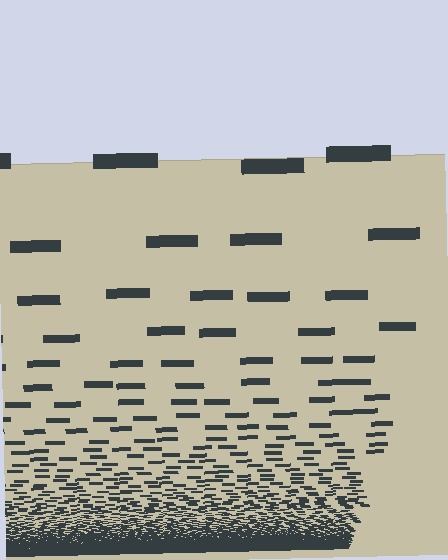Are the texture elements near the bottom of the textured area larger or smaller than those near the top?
Smaller. The gradient is inverted — elements near the bottom are smaller and denser.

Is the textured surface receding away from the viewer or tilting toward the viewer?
The surface appears to tilt toward the viewer. Texture elements get larger and sparser toward the top.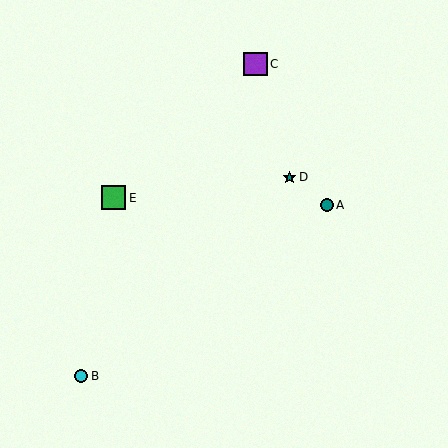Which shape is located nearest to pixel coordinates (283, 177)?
The teal star (labeled D) at (290, 177) is nearest to that location.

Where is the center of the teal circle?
The center of the teal circle is at (327, 205).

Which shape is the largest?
The green square (labeled E) is the largest.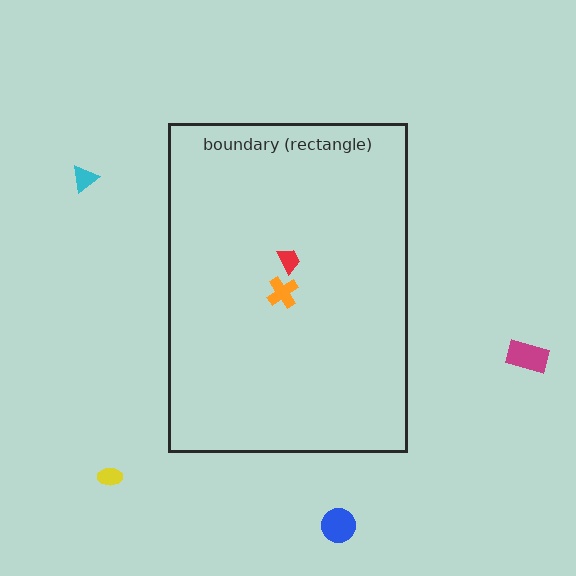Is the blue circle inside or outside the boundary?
Outside.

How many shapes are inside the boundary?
2 inside, 4 outside.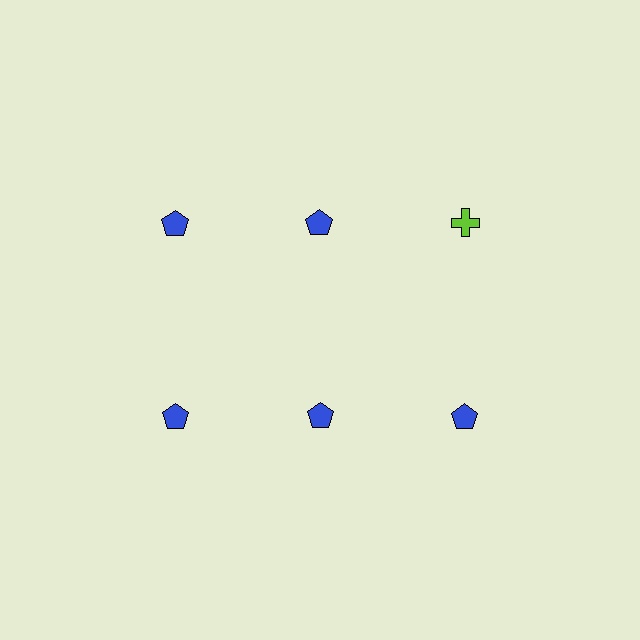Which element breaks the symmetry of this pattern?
The lime cross in the top row, center column breaks the symmetry. All other shapes are blue pentagons.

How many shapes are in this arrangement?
There are 6 shapes arranged in a grid pattern.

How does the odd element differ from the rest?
It differs in both color (lime instead of blue) and shape (cross instead of pentagon).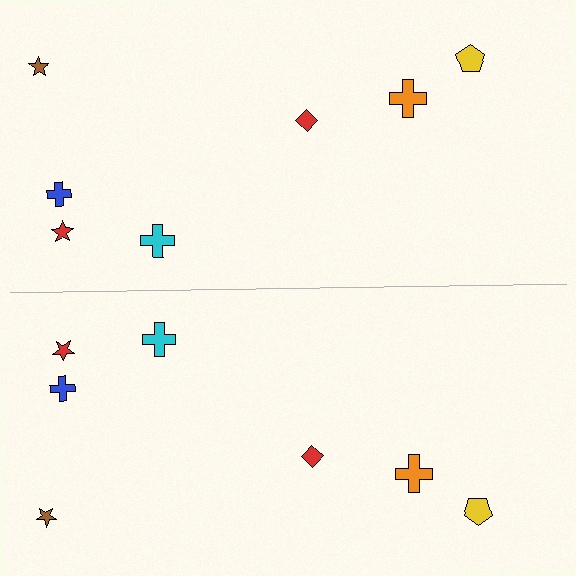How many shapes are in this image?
There are 14 shapes in this image.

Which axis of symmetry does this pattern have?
The pattern has a horizontal axis of symmetry running through the center of the image.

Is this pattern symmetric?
Yes, this pattern has bilateral (reflection) symmetry.